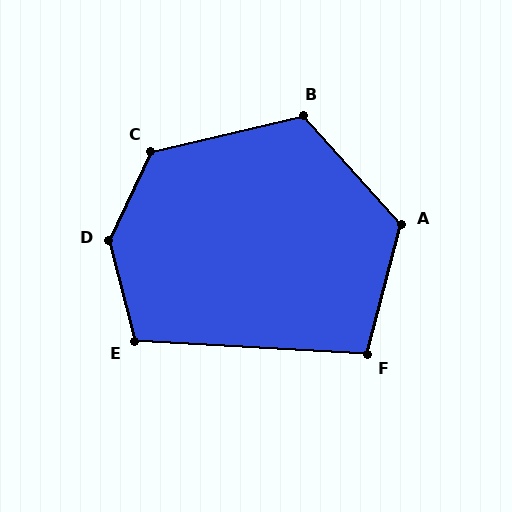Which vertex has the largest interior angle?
D, at approximately 140 degrees.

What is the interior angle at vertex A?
Approximately 124 degrees (obtuse).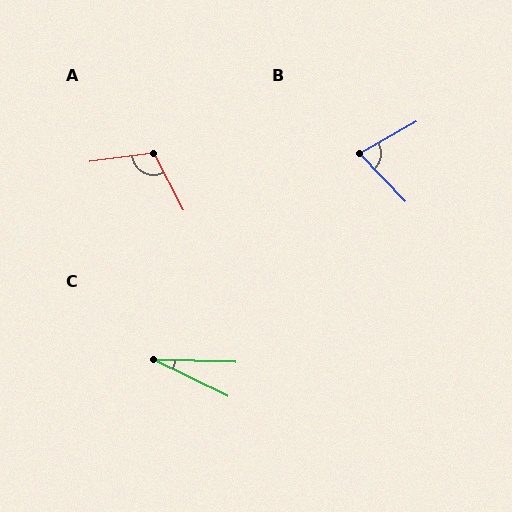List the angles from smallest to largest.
C (24°), B (75°), A (109°).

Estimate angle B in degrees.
Approximately 75 degrees.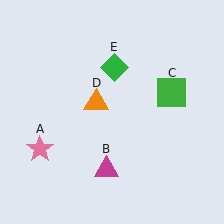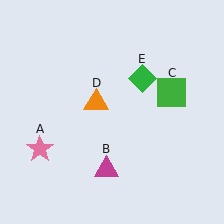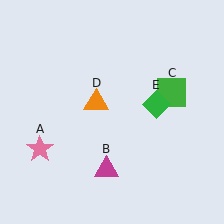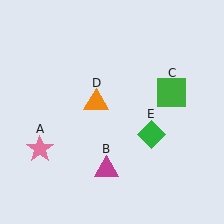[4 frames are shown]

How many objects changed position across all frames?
1 object changed position: green diamond (object E).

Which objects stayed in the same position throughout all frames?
Pink star (object A) and magenta triangle (object B) and green square (object C) and orange triangle (object D) remained stationary.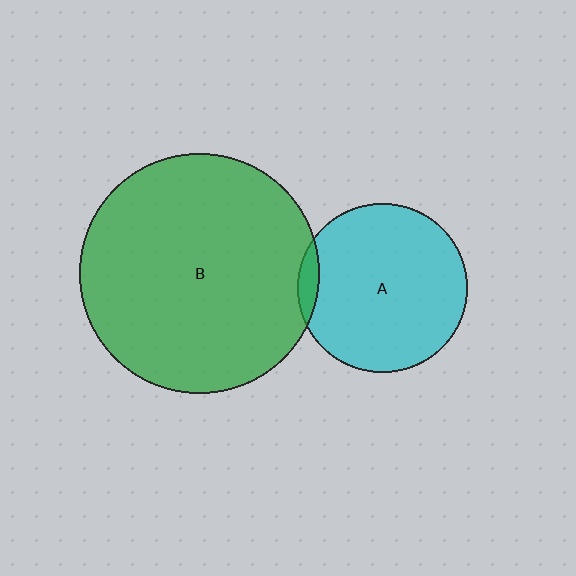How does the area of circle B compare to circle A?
Approximately 2.0 times.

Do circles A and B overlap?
Yes.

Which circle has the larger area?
Circle B (green).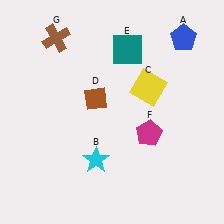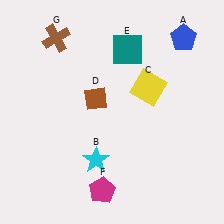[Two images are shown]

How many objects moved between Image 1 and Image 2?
1 object moved between the two images.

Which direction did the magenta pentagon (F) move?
The magenta pentagon (F) moved down.